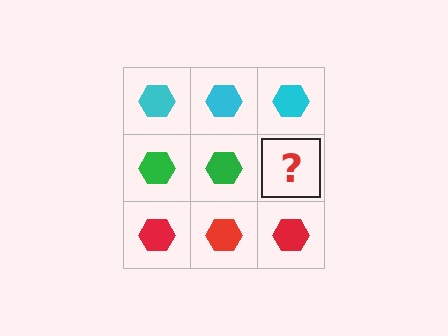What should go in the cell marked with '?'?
The missing cell should contain a green hexagon.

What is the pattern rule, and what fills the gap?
The rule is that each row has a consistent color. The gap should be filled with a green hexagon.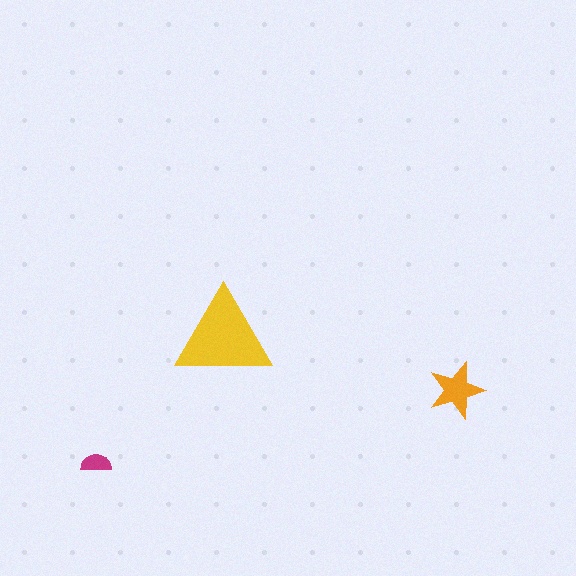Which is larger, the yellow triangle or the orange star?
The yellow triangle.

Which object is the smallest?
The magenta semicircle.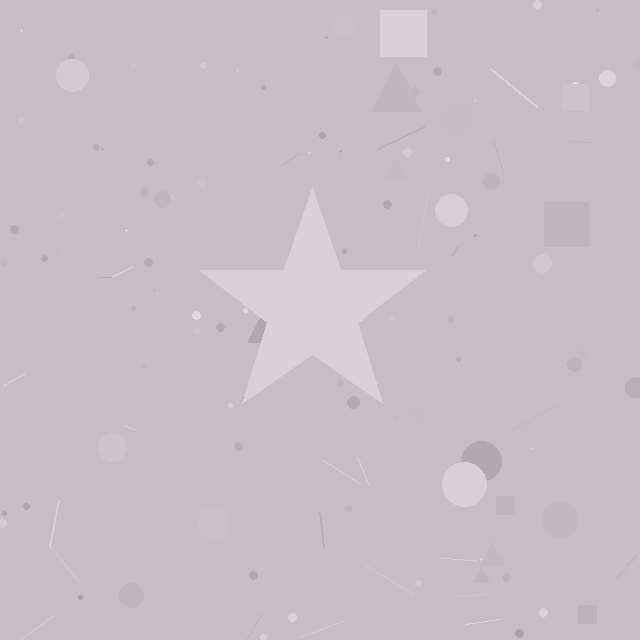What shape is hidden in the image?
A star is hidden in the image.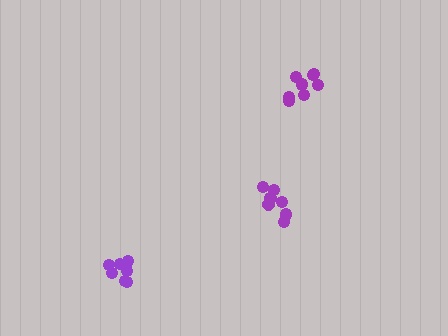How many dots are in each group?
Group 1: 8 dots, Group 2: 7 dots, Group 3: 9 dots (24 total).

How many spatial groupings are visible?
There are 3 spatial groupings.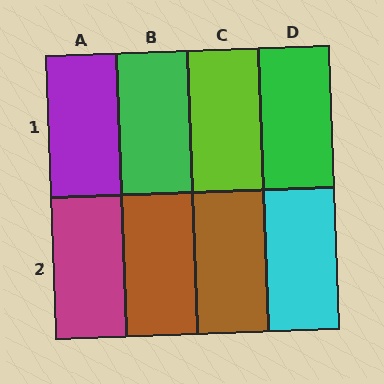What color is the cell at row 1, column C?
Lime.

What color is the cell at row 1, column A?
Purple.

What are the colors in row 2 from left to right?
Magenta, brown, brown, cyan.